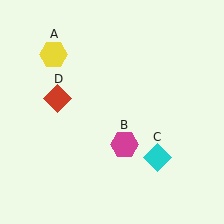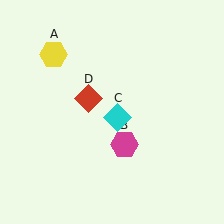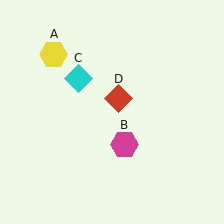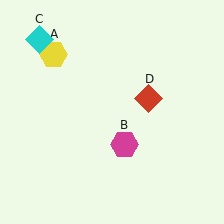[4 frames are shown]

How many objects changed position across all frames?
2 objects changed position: cyan diamond (object C), red diamond (object D).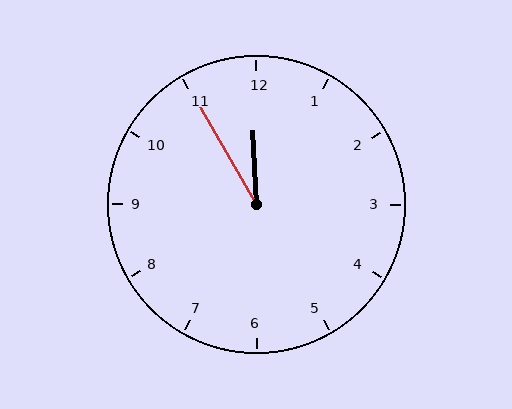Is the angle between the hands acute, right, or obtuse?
It is acute.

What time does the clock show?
11:55.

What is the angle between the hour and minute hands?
Approximately 28 degrees.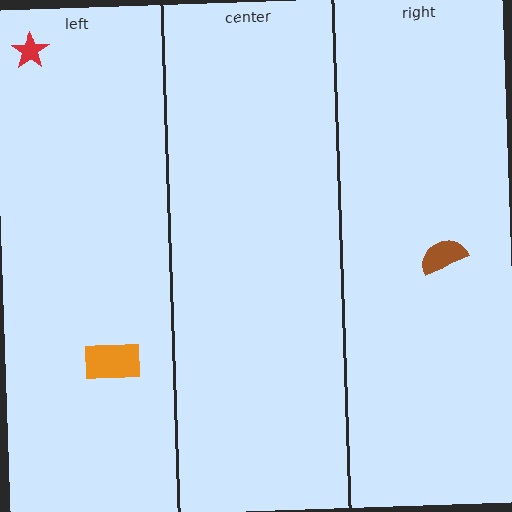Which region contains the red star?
The left region.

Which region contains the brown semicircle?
The right region.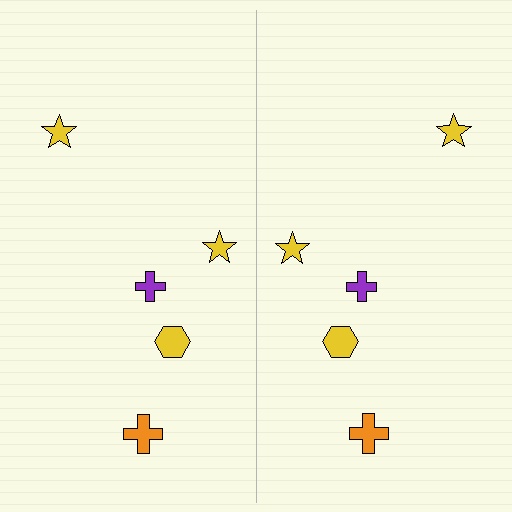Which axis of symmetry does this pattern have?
The pattern has a vertical axis of symmetry running through the center of the image.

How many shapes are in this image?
There are 10 shapes in this image.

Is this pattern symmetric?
Yes, this pattern has bilateral (reflection) symmetry.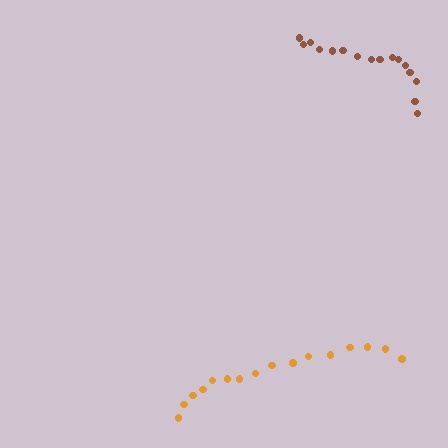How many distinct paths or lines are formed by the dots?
There are 2 distinct paths.